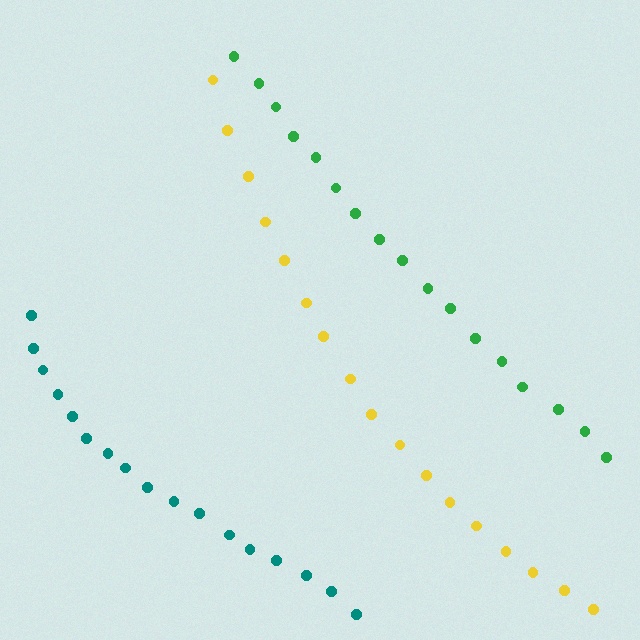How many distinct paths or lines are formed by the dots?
There are 3 distinct paths.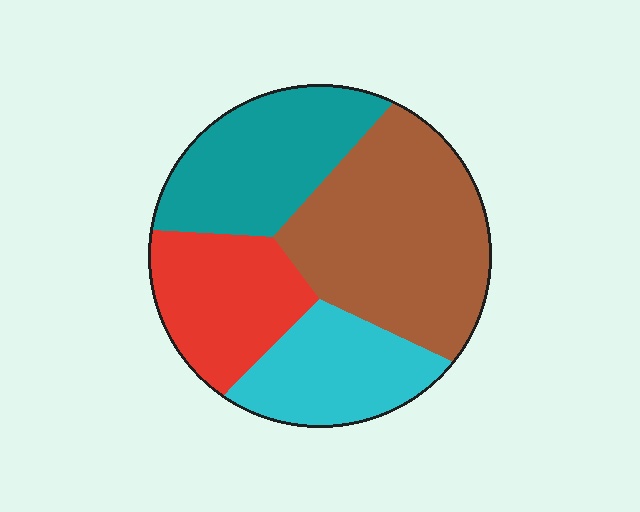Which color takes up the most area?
Brown, at roughly 35%.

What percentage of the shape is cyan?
Cyan takes up about one fifth (1/5) of the shape.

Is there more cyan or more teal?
Teal.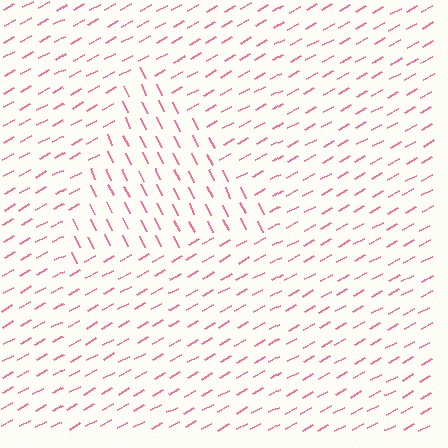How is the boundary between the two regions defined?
The boundary is defined purely by a change in line orientation (approximately 87 degrees difference). All lines are the same color and thickness.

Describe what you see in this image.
The image is filled with small pink line segments. A triangle region in the image has lines oriented differently from the surrounding lines, creating a visible texture boundary.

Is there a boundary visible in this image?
Yes, there is a texture boundary formed by a change in line orientation.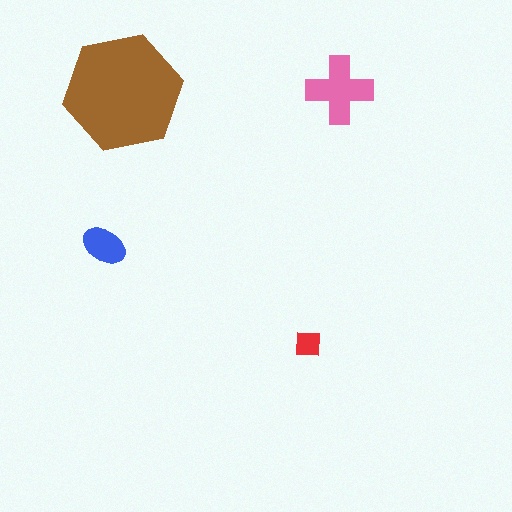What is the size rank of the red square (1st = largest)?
4th.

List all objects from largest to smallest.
The brown hexagon, the pink cross, the blue ellipse, the red square.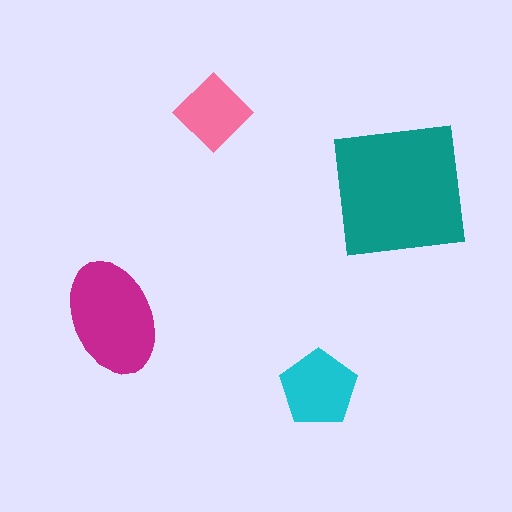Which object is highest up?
The pink diamond is topmost.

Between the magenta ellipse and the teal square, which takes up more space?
The teal square.